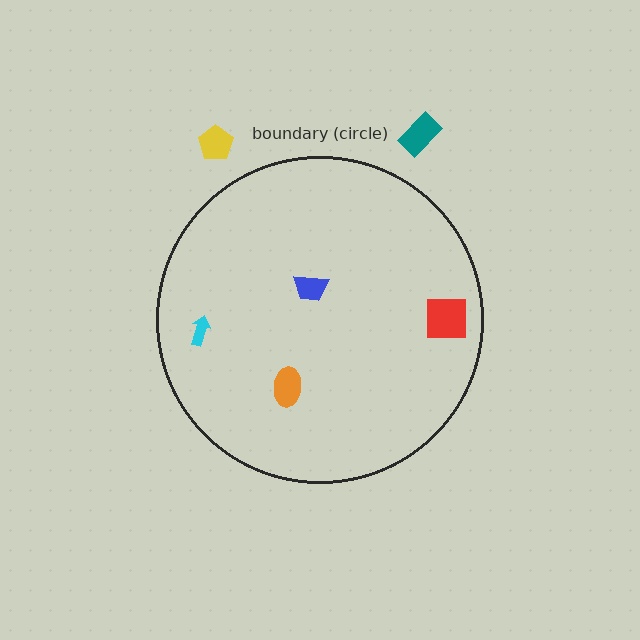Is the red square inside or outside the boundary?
Inside.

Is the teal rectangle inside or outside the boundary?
Outside.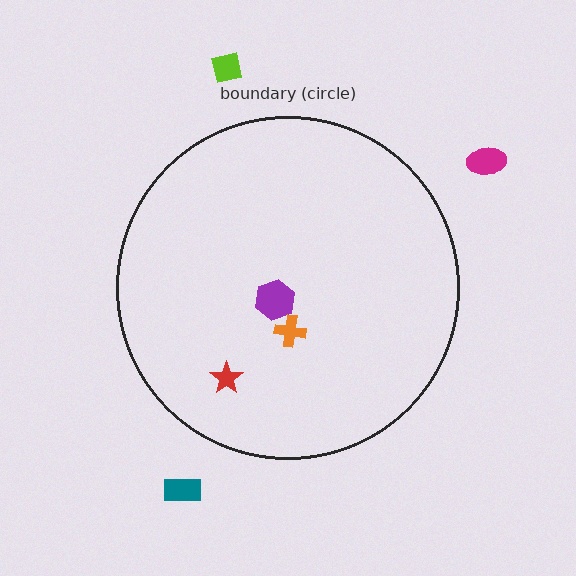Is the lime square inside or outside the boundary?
Outside.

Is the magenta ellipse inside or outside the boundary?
Outside.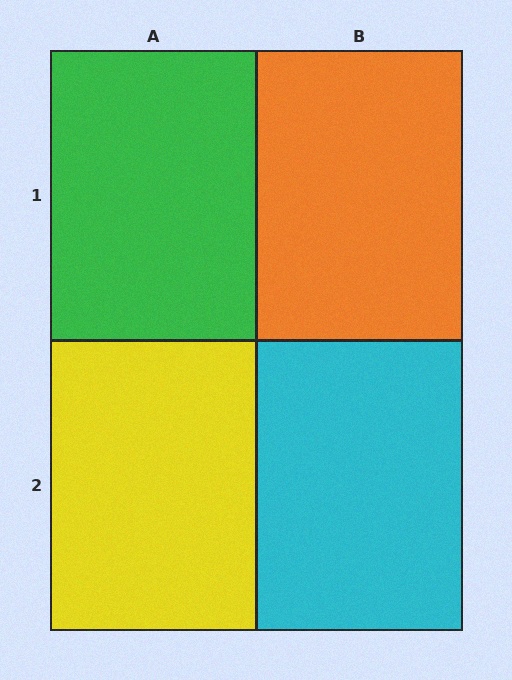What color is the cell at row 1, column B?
Orange.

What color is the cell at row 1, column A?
Green.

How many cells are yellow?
1 cell is yellow.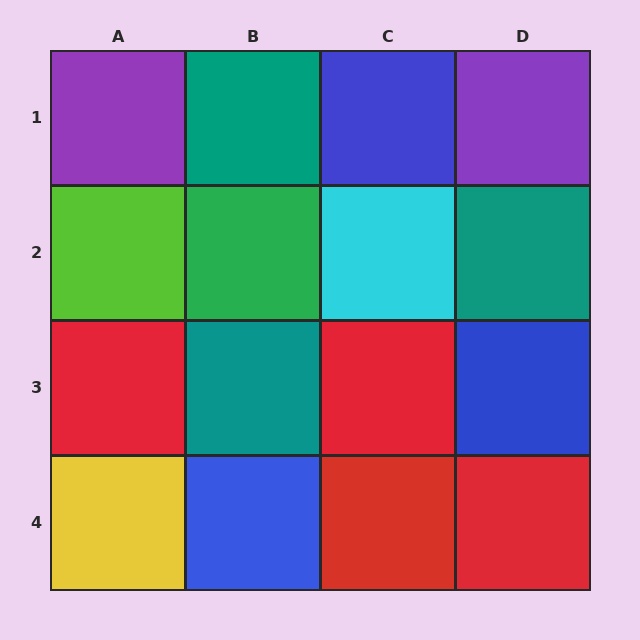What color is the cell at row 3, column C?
Red.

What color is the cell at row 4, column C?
Red.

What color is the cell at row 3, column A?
Red.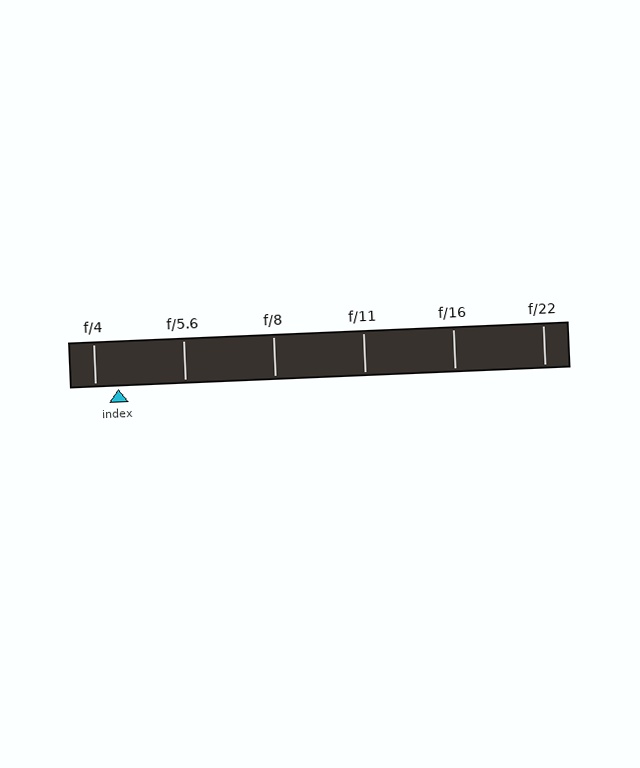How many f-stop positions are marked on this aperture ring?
There are 6 f-stop positions marked.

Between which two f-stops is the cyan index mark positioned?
The index mark is between f/4 and f/5.6.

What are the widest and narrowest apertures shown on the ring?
The widest aperture shown is f/4 and the narrowest is f/22.